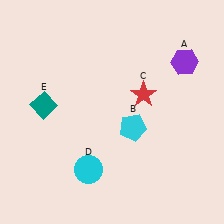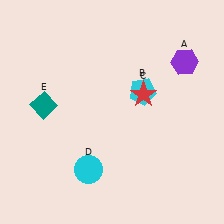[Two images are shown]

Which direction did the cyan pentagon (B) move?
The cyan pentagon (B) moved up.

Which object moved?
The cyan pentagon (B) moved up.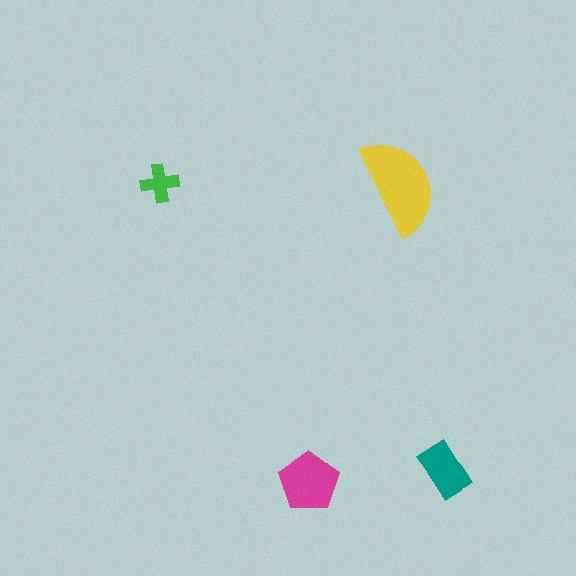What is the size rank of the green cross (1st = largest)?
4th.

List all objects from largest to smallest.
The yellow semicircle, the magenta pentagon, the teal rectangle, the green cross.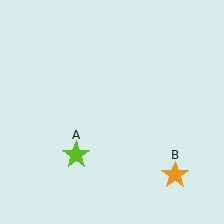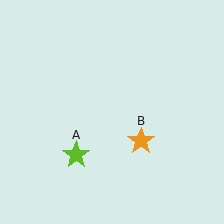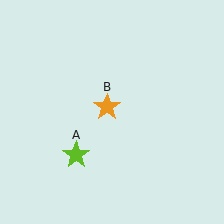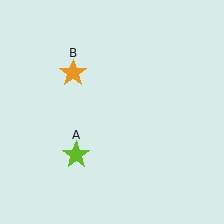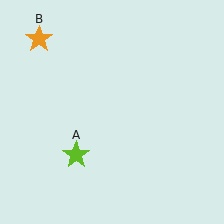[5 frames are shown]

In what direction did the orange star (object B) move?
The orange star (object B) moved up and to the left.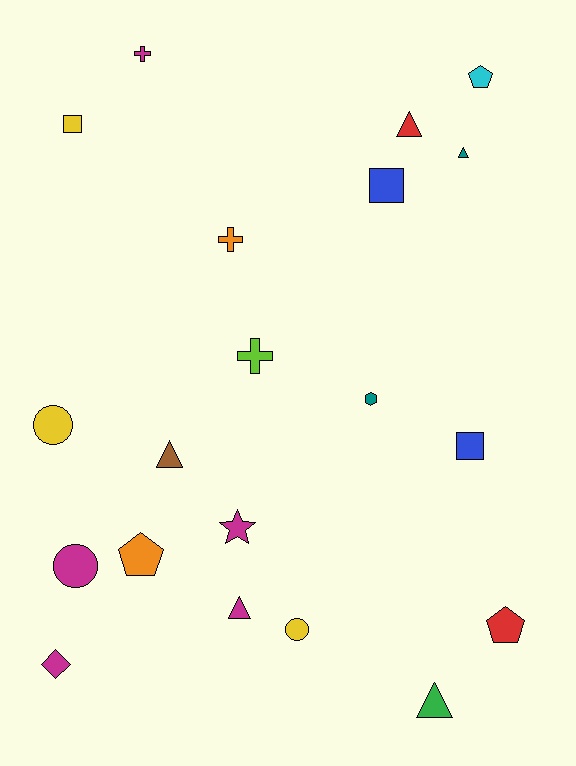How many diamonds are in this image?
There is 1 diamond.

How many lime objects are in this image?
There is 1 lime object.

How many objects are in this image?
There are 20 objects.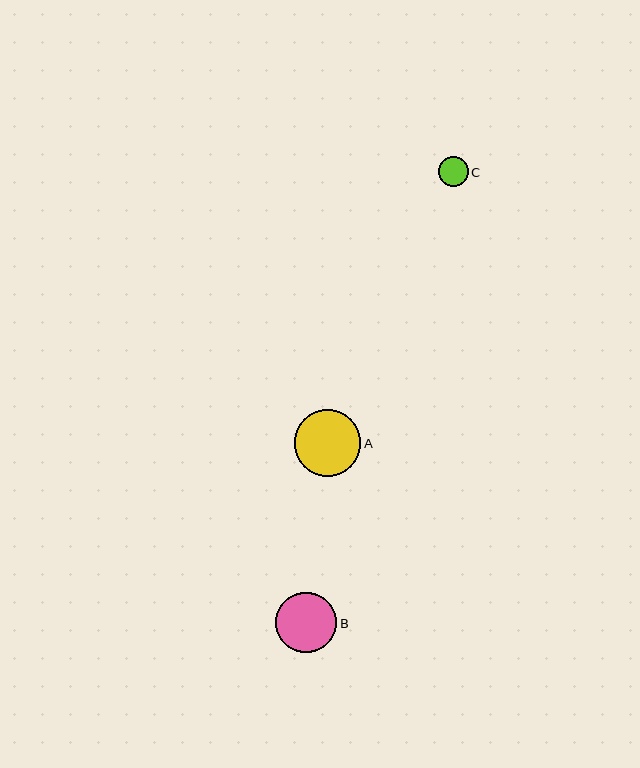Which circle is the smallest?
Circle C is the smallest with a size of approximately 30 pixels.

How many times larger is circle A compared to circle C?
Circle A is approximately 2.2 times the size of circle C.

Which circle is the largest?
Circle A is the largest with a size of approximately 67 pixels.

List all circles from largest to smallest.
From largest to smallest: A, B, C.